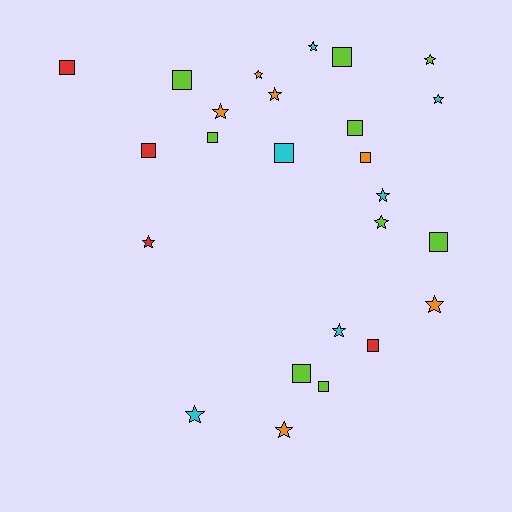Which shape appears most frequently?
Star, with 13 objects.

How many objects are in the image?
There are 25 objects.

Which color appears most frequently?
Lime, with 9 objects.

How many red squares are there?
There are 3 red squares.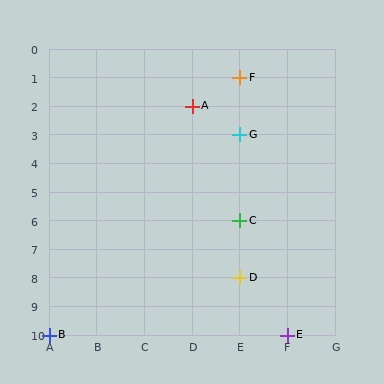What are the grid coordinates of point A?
Point A is at grid coordinates (D, 2).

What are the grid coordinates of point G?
Point G is at grid coordinates (E, 3).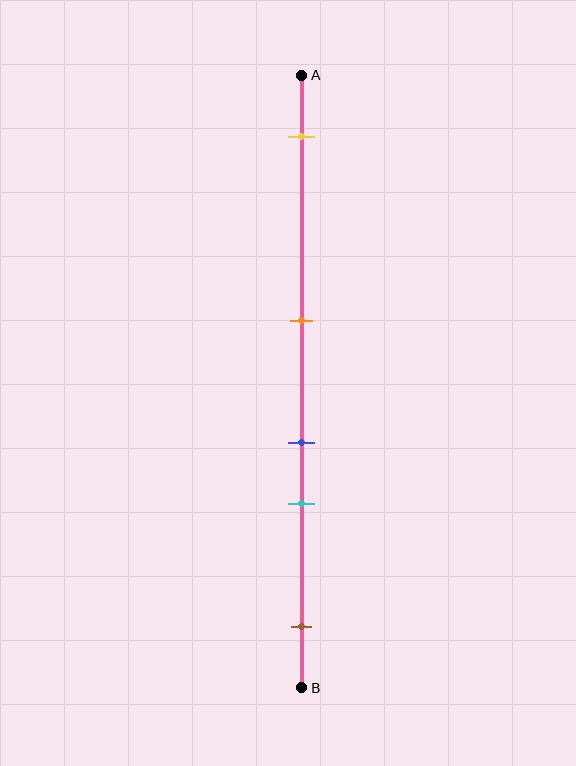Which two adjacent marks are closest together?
The blue and cyan marks are the closest adjacent pair.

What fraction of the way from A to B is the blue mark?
The blue mark is approximately 60% (0.6) of the way from A to B.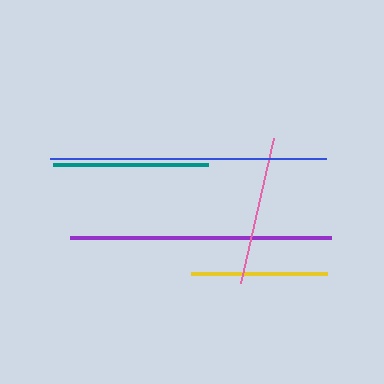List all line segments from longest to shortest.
From longest to shortest: blue, purple, teal, pink, yellow.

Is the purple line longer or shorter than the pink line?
The purple line is longer than the pink line.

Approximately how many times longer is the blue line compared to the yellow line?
The blue line is approximately 2.0 times the length of the yellow line.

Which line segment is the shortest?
The yellow line is the shortest at approximately 136 pixels.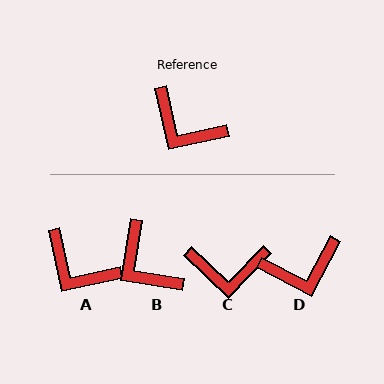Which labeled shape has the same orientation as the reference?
A.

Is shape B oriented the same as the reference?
No, it is off by about 22 degrees.